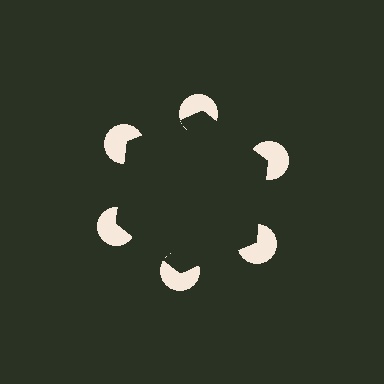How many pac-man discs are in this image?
There are 6 — one at each vertex of the illusory hexagon.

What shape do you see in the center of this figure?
An illusory hexagon — its edges are inferred from the aligned wedge cuts in the pac-man discs, not physically drawn.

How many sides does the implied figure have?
6 sides.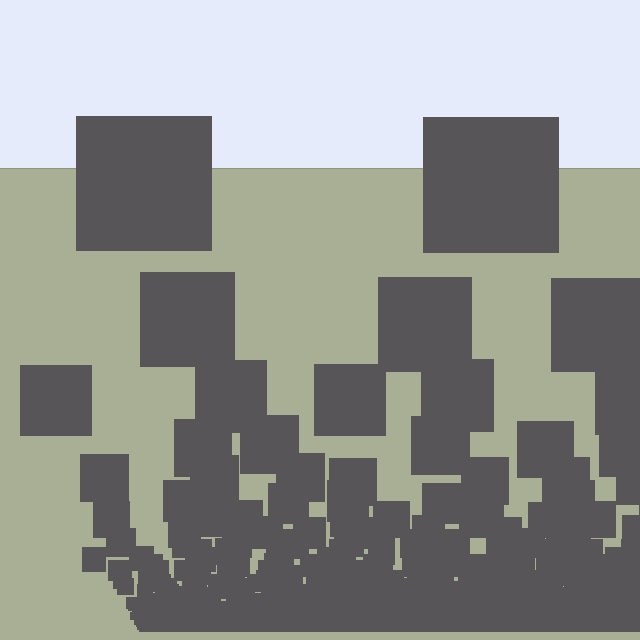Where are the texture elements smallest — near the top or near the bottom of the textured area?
Near the bottom.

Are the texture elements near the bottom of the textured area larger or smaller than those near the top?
Smaller. The gradient is inverted — elements near the bottom are smaller and denser.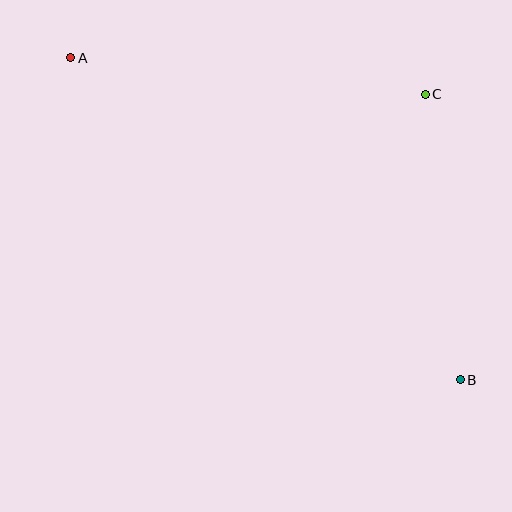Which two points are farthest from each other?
Points A and B are farthest from each other.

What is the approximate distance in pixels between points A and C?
The distance between A and C is approximately 356 pixels.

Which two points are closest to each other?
Points B and C are closest to each other.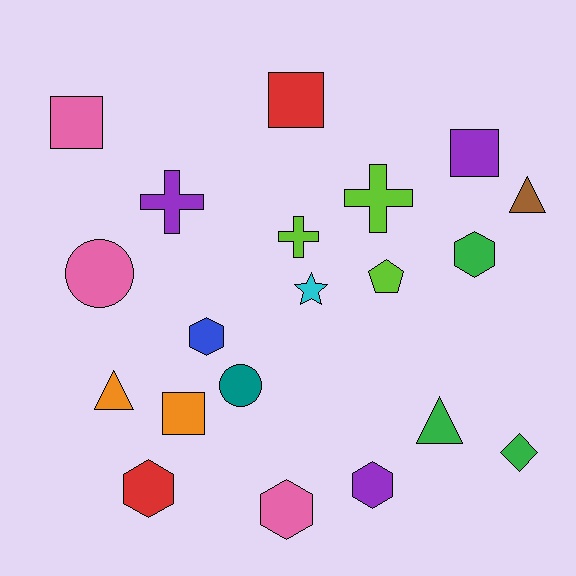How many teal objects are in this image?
There is 1 teal object.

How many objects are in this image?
There are 20 objects.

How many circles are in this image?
There are 2 circles.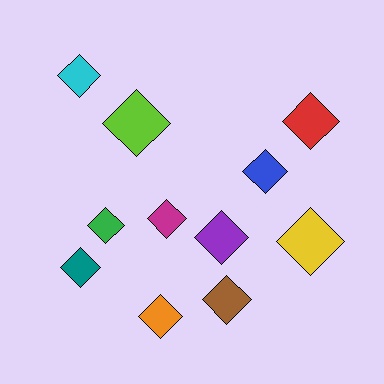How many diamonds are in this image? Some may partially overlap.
There are 11 diamonds.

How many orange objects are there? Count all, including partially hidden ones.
There is 1 orange object.